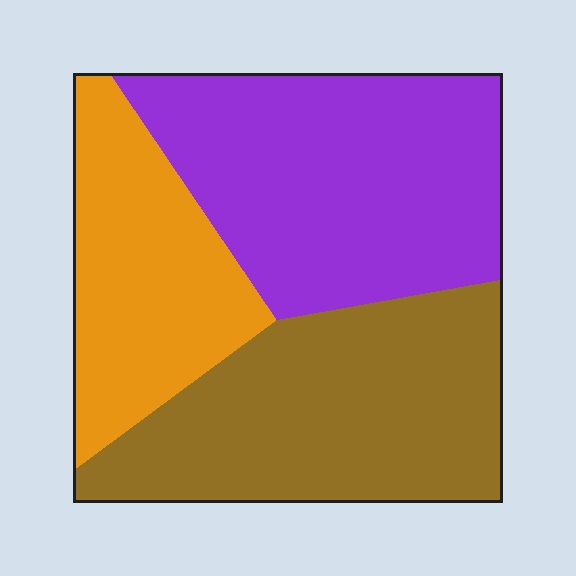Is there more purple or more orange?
Purple.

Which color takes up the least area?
Orange, at roughly 25%.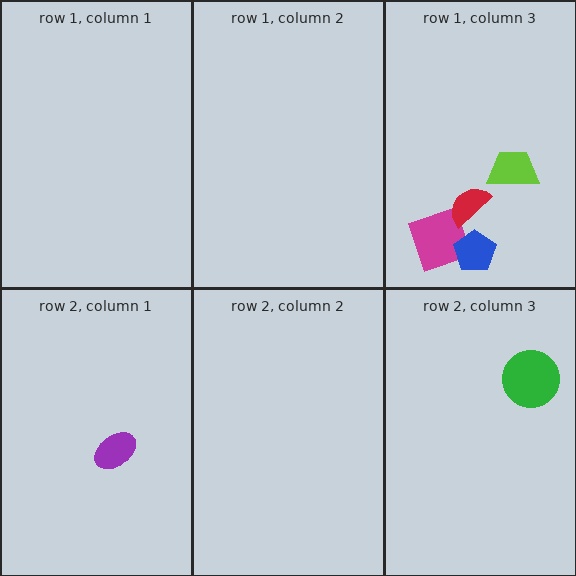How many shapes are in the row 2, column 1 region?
1.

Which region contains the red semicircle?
The row 1, column 3 region.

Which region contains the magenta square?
The row 1, column 3 region.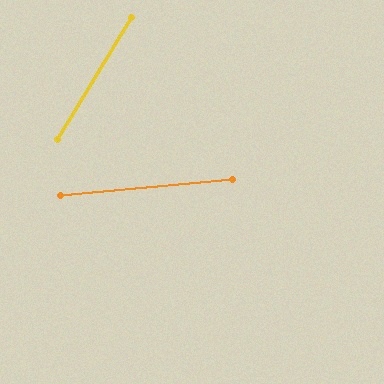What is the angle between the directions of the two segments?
Approximately 53 degrees.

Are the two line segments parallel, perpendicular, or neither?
Neither parallel nor perpendicular — they differ by about 53°.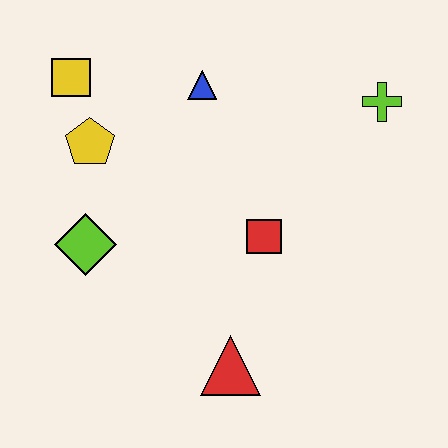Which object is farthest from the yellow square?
The red triangle is farthest from the yellow square.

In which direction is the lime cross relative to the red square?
The lime cross is above the red square.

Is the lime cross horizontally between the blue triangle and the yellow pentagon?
No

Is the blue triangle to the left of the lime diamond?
No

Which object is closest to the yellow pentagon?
The yellow square is closest to the yellow pentagon.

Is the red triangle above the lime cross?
No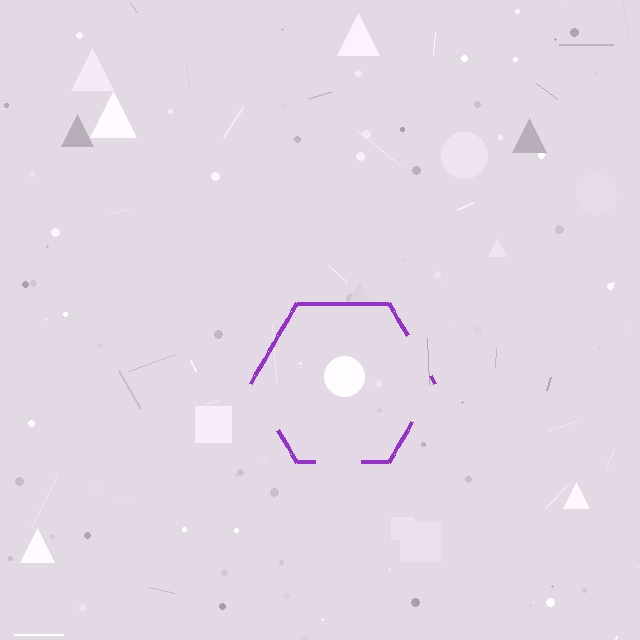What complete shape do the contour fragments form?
The contour fragments form a hexagon.